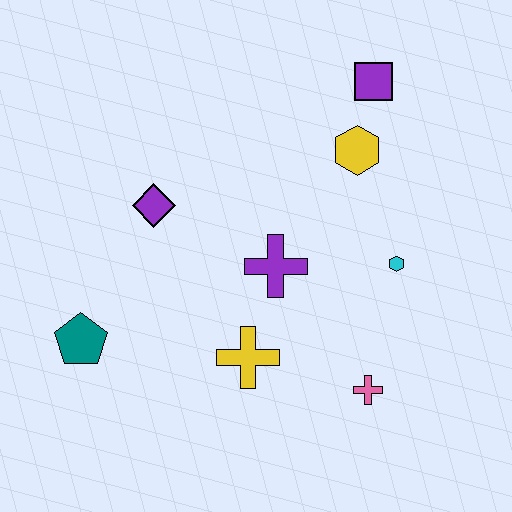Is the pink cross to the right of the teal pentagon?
Yes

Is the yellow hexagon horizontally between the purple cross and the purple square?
Yes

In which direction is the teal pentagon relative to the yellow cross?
The teal pentagon is to the left of the yellow cross.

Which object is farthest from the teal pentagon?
The purple square is farthest from the teal pentagon.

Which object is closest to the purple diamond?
The purple cross is closest to the purple diamond.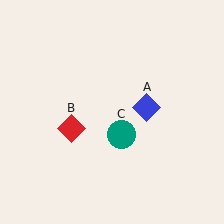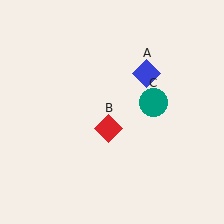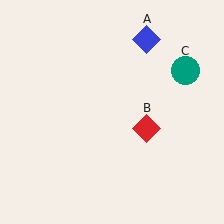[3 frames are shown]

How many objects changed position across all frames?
3 objects changed position: blue diamond (object A), red diamond (object B), teal circle (object C).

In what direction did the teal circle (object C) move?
The teal circle (object C) moved up and to the right.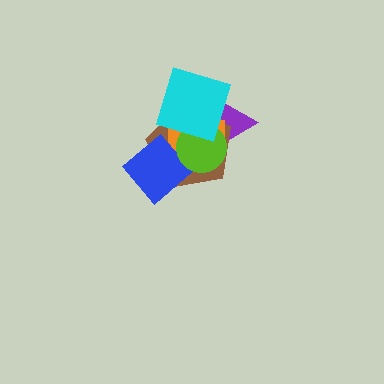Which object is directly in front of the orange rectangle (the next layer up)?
The blue diamond is directly in front of the orange rectangle.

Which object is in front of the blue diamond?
The lime circle is in front of the blue diamond.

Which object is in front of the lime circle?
The cyan square is in front of the lime circle.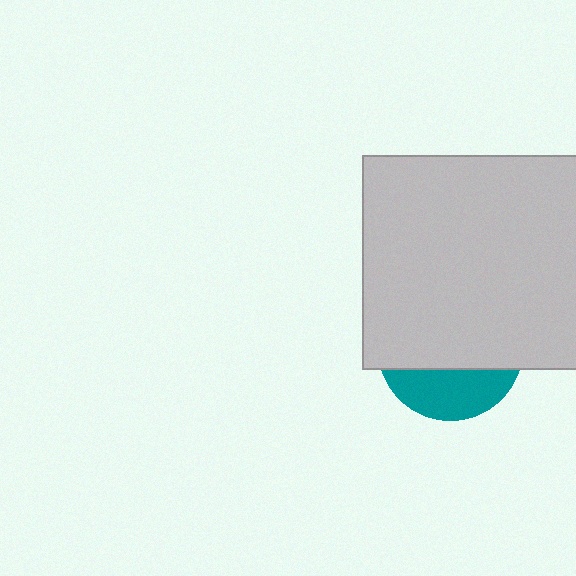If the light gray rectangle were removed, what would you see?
You would see the complete teal circle.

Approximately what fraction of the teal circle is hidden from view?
Roughly 68% of the teal circle is hidden behind the light gray rectangle.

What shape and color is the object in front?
The object in front is a light gray rectangle.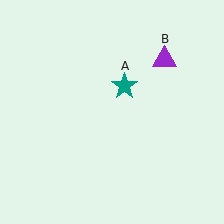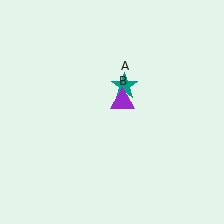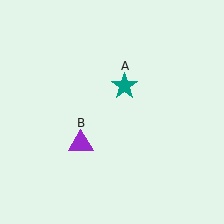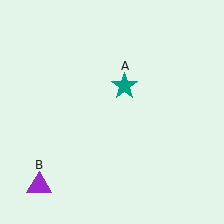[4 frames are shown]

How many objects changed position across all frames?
1 object changed position: purple triangle (object B).